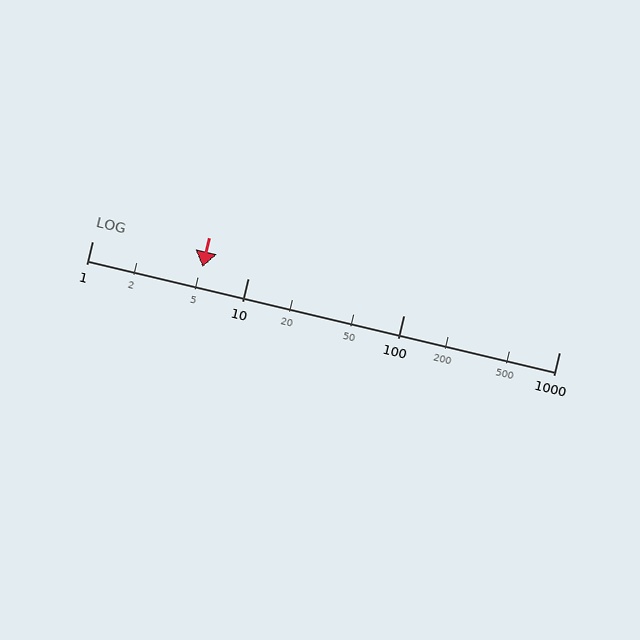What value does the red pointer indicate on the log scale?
The pointer indicates approximately 5.1.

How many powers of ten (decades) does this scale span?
The scale spans 3 decades, from 1 to 1000.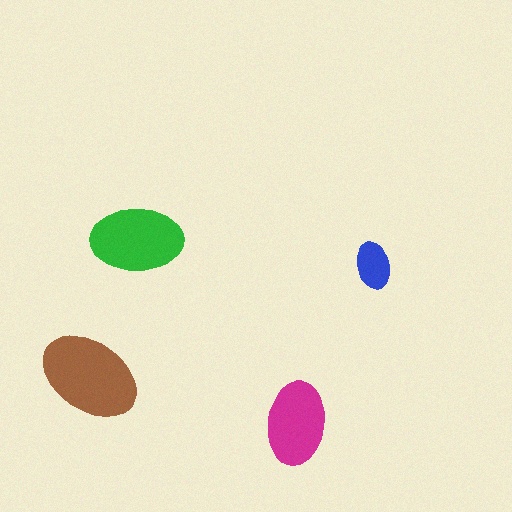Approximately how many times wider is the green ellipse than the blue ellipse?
About 2 times wider.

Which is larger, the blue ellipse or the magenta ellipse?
The magenta one.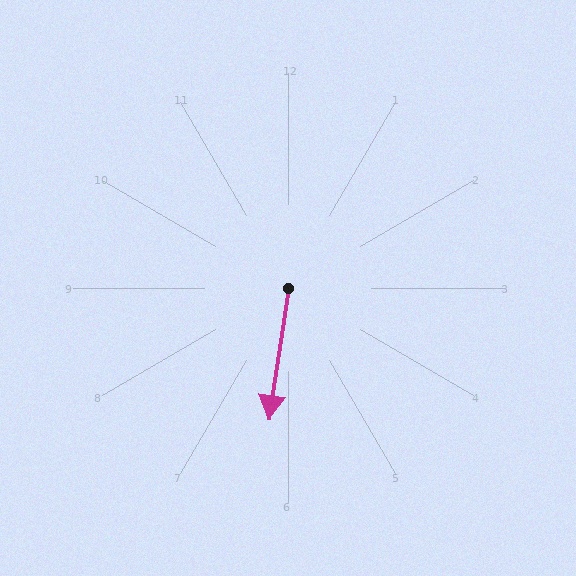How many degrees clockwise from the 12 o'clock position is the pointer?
Approximately 188 degrees.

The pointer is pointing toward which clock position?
Roughly 6 o'clock.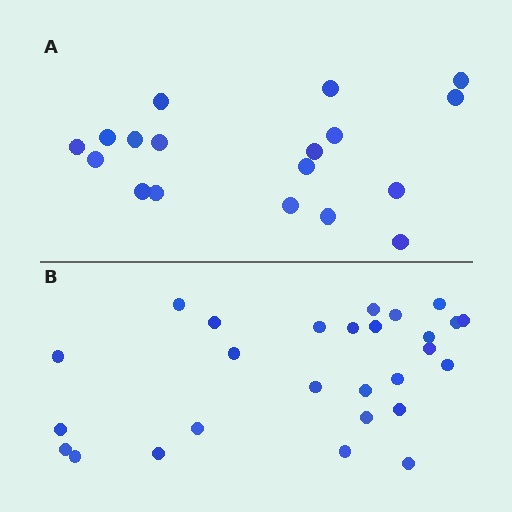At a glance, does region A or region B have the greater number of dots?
Region B (the bottom region) has more dots.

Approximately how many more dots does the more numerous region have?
Region B has roughly 8 or so more dots than region A.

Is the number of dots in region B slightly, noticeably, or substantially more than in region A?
Region B has substantially more. The ratio is roughly 1.5 to 1.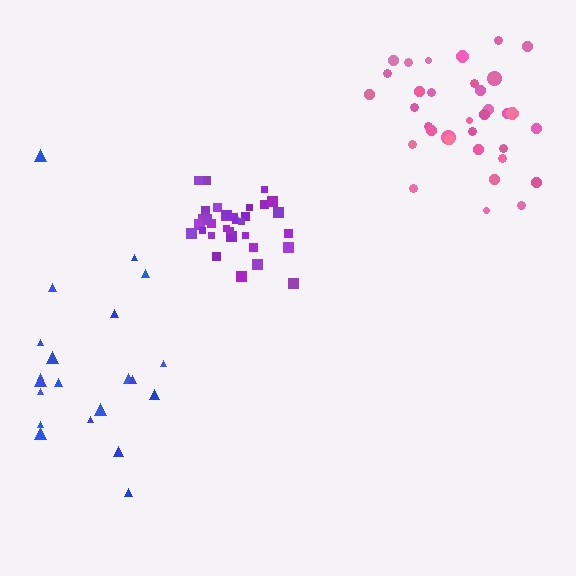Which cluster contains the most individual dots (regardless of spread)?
Pink (34).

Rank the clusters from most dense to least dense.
purple, pink, blue.